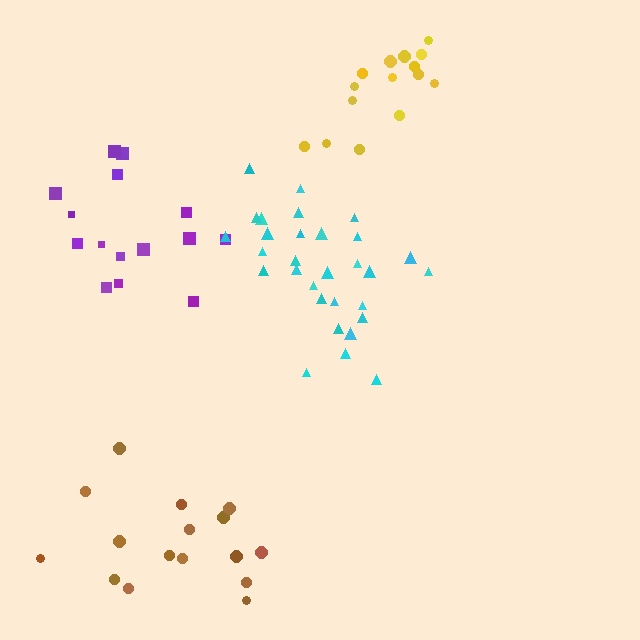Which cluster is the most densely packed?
Cyan.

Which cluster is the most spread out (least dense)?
Brown.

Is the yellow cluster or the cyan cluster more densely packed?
Cyan.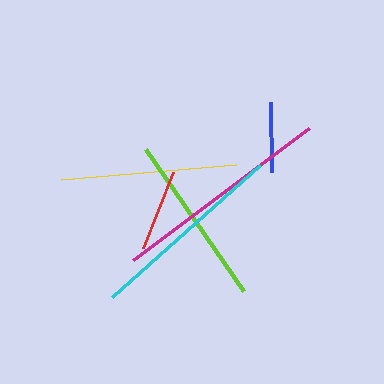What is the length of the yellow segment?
The yellow segment is approximately 175 pixels long.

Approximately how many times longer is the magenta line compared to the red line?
The magenta line is approximately 2.7 times the length of the red line.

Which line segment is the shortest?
The blue line is the shortest at approximately 70 pixels.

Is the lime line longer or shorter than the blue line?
The lime line is longer than the blue line.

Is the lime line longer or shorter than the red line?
The lime line is longer than the red line.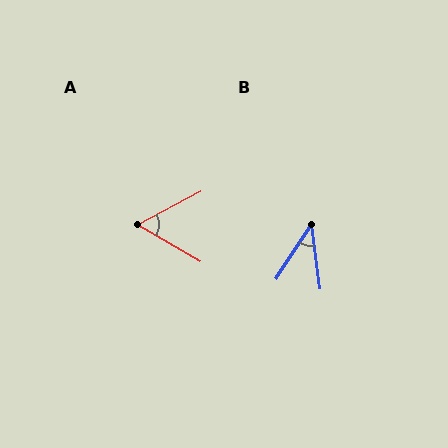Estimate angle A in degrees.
Approximately 58 degrees.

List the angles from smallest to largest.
B (40°), A (58°).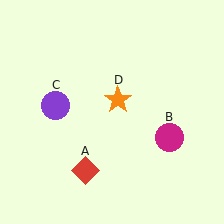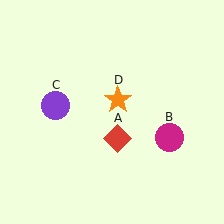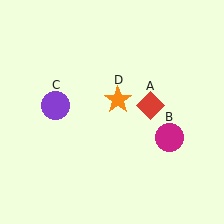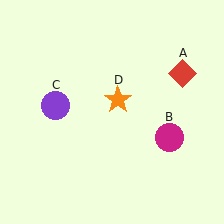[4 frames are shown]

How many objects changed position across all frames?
1 object changed position: red diamond (object A).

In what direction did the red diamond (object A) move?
The red diamond (object A) moved up and to the right.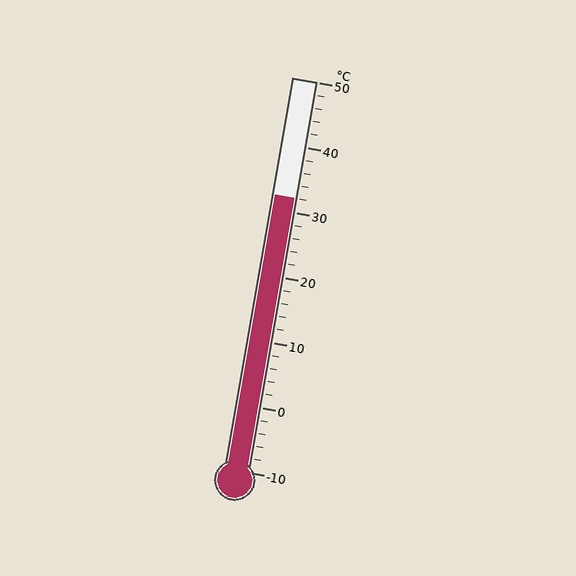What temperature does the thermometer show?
The thermometer shows approximately 32°C.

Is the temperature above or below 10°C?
The temperature is above 10°C.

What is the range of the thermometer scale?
The thermometer scale ranges from -10°C to 50°C.